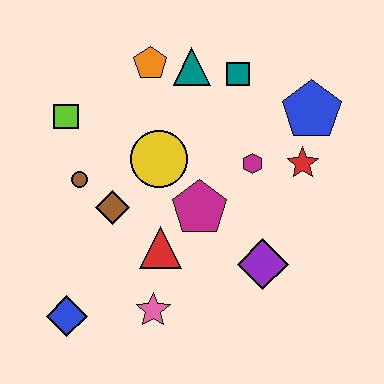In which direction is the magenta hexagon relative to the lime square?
The magenta hexagon is to the right of the lime square.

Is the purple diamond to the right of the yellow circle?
Yes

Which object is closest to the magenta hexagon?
The red star is closest to the magenta hexagon.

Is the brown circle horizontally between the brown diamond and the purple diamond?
No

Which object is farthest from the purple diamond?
The lime square is farthest from the purple diamond.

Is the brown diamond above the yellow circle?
No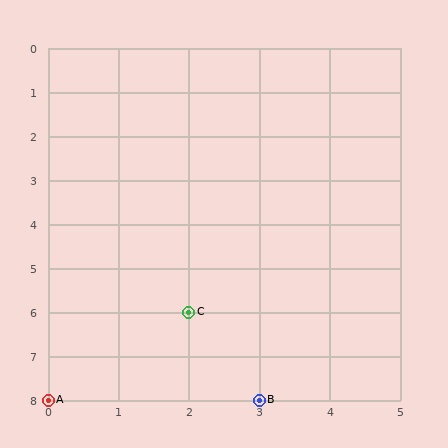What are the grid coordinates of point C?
Point C is at grid coordinates (2, 6).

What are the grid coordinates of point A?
Point A is at grid coordinates (0, 8).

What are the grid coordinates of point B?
Point B is at grid coordinates (3, 8).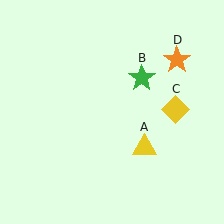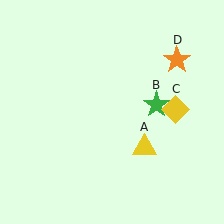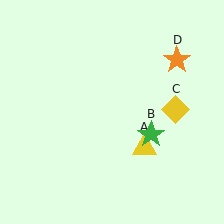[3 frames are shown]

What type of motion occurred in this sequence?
The green star (object B) rotated clockwise around the center of the scene.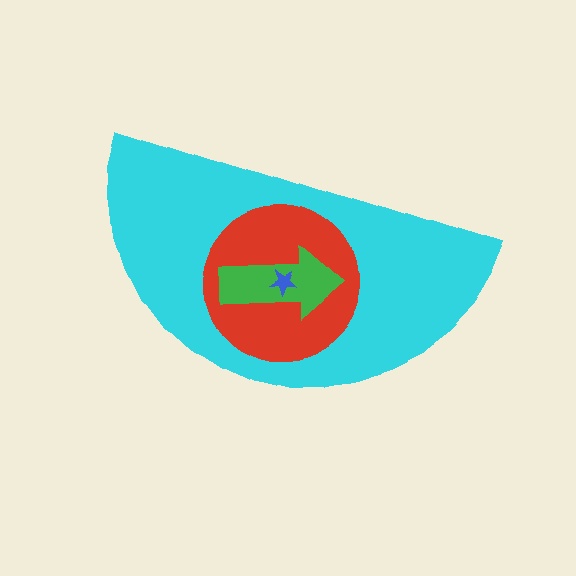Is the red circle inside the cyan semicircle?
Yes.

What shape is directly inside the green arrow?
The blue star.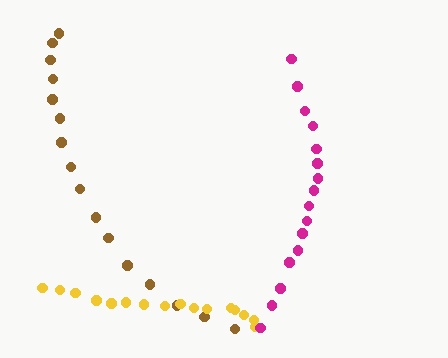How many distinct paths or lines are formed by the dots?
There are 3 distinct paths.